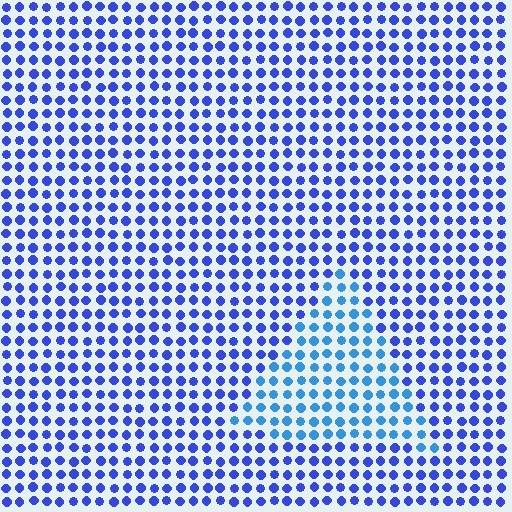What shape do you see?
I see a triangle.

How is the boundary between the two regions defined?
The boundary is defined purely by a slight shift in hue (about 29 degrees). Spacing, size, and orientation are identical on both sides.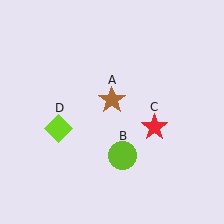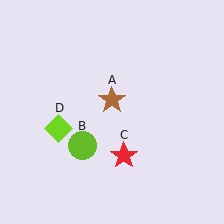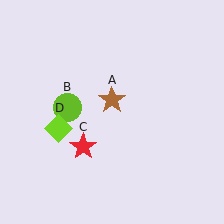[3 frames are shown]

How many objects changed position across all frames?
2 objects changed position: lime circle (object B), red star (object C).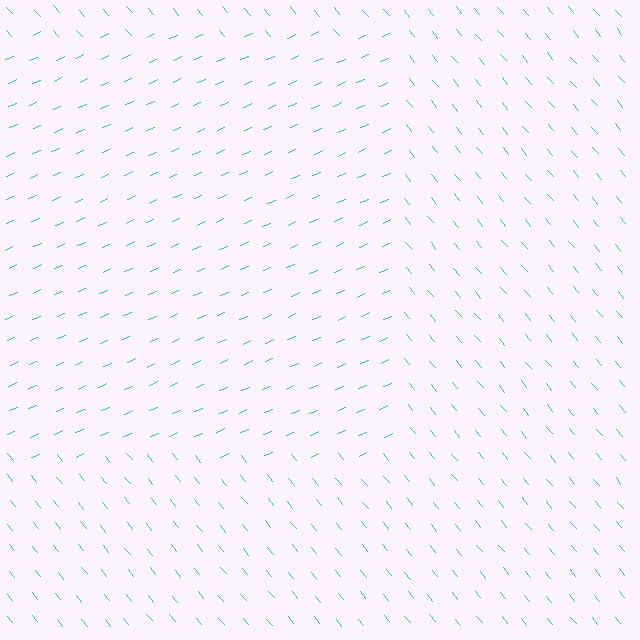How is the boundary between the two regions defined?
The boundary is defined purely by a change in line orientation (approximately 75 degrees difference). All lines are the same color and thickness.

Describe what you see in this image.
The image is filled with small cyan line segments. A rectangle region in the image has lines oriented differently from the surrounding lines, creating a visible texture boundary.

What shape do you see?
I see a rectangle.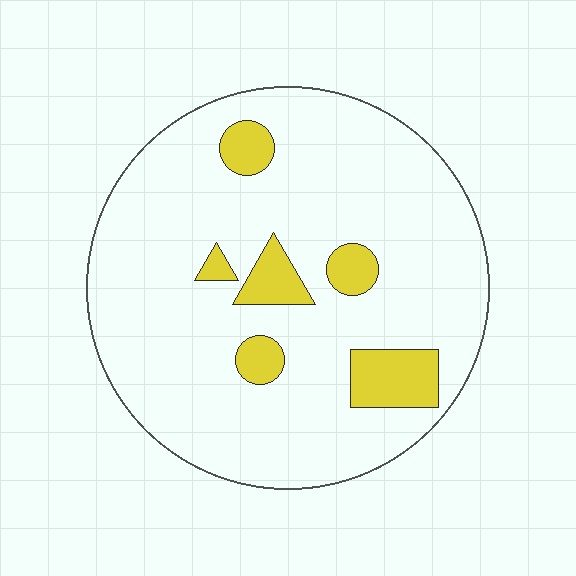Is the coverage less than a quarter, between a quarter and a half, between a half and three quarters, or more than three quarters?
Less than a quarter.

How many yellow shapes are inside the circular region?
6.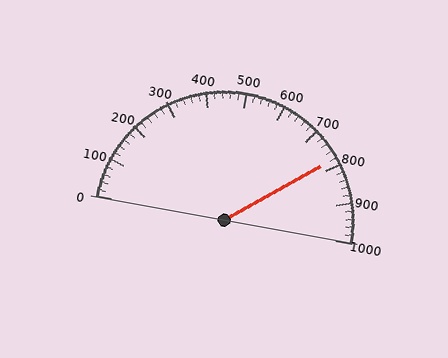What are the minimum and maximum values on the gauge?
The gauge ranges from 0 to 1000.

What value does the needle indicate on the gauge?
The needle indicates approximately 780.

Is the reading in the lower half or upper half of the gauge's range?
The reading is in the upper half of the range (0 to 1000).